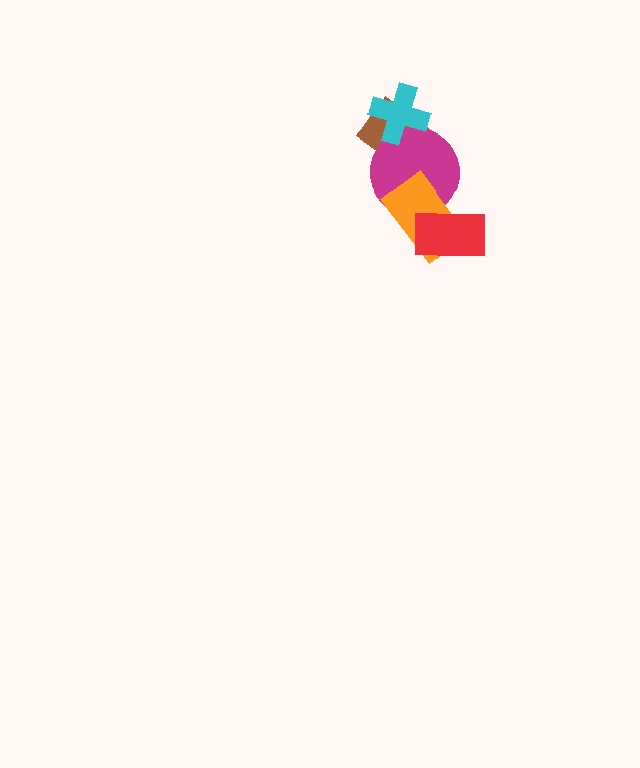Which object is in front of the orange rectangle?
The red rectangle is in front of the orange rectangle.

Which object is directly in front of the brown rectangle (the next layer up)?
The magenta circle is directly in front of the brown rectangle.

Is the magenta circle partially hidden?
Yes, it is partially covered by another shape.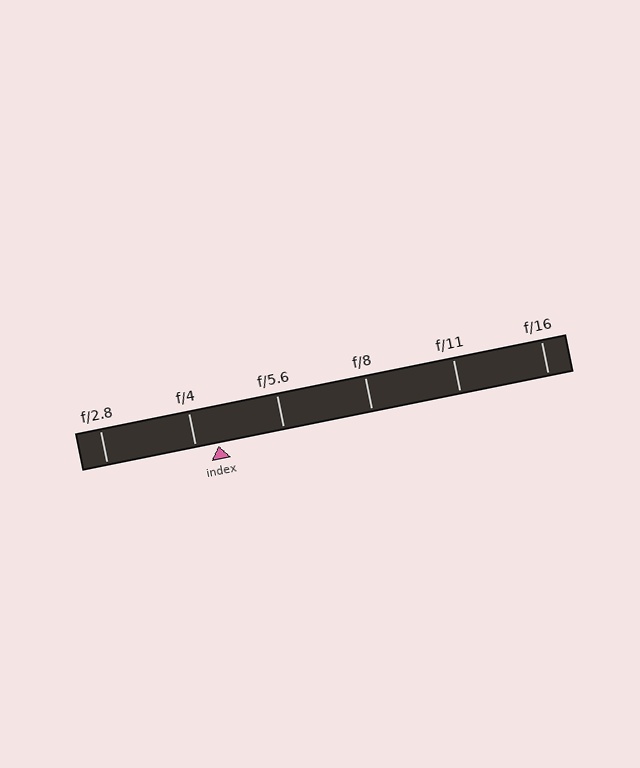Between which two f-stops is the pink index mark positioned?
The index mark is between f/4 and f/5.6.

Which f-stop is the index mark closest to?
The index mark is closest to f/4.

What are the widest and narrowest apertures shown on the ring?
The widest aperture shown is f/2.8 and the narrowest is f/16.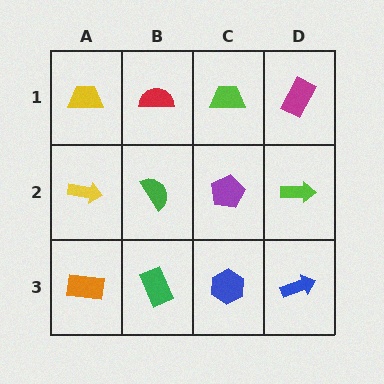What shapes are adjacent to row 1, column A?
A yellow arrow (row 2, column A), a red semicircle (row 1, column B).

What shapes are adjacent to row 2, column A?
A yellow trapezoid (row 1, column A), an orange rectangle (row 3, column A), a green semicircle (row 2, column B).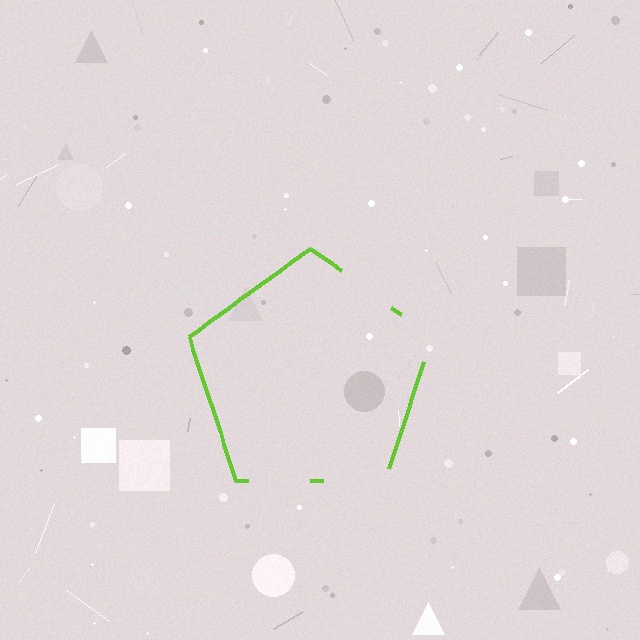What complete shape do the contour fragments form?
The contour fragments form a pentagon.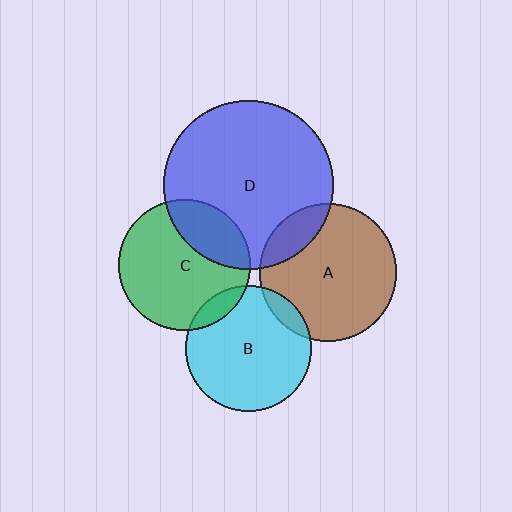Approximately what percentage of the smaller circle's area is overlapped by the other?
Approximately 10%.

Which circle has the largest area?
Circle D (blue).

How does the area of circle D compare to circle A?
Approximately 1.5 times.